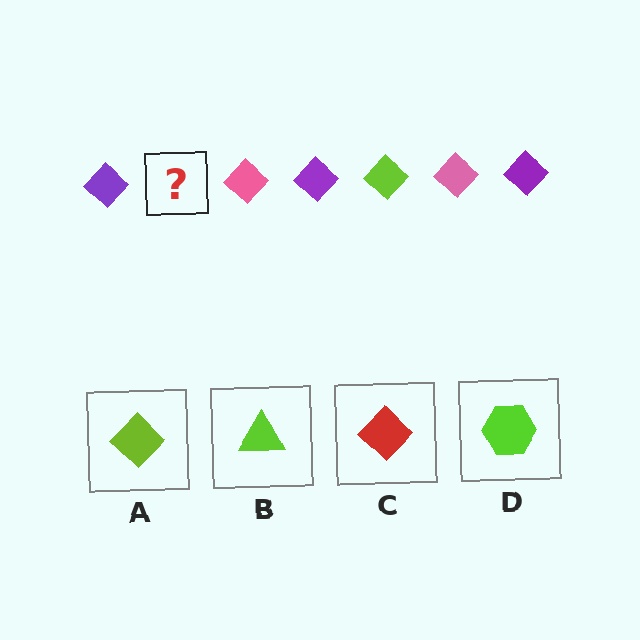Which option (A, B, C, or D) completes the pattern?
A.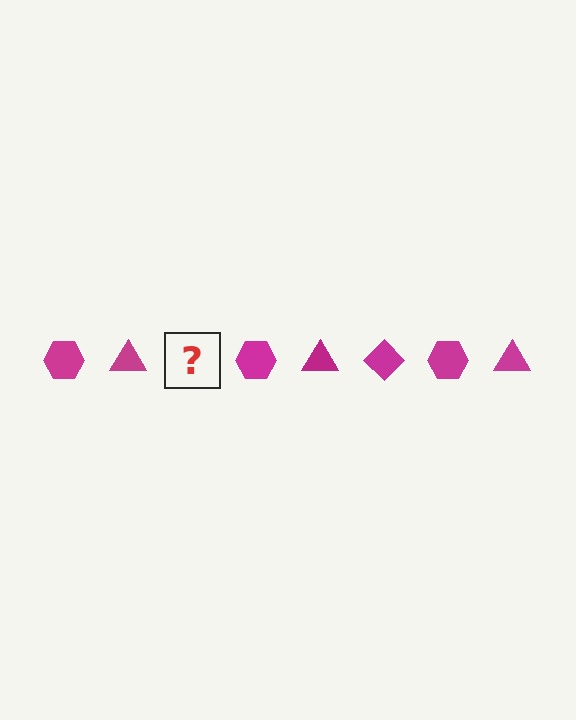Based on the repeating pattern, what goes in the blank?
The blank should be a magenta diamond.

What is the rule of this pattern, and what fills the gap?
The rule is that the pattern cycles through hexagon, triangle, diamond shapes in magenta. The gap should be filled with a magenta diamond.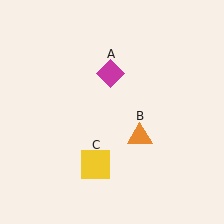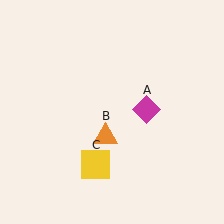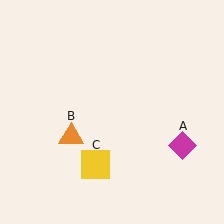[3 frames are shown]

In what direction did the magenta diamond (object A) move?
The magenta diamond (object A) moved down and to the right.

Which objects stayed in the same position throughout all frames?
Yellow square (object C) remained stationary.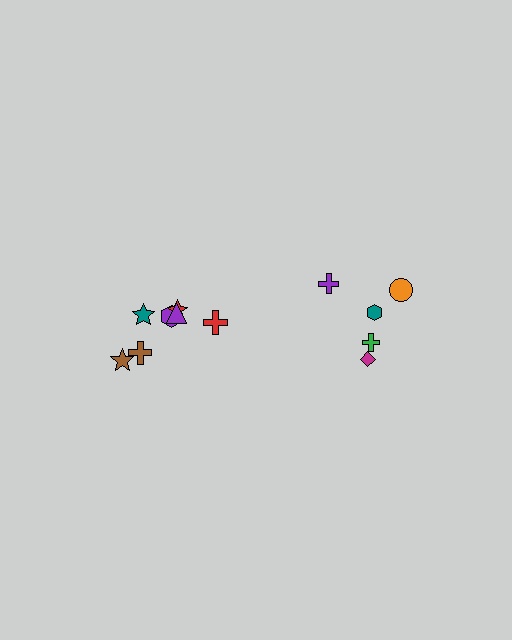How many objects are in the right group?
There are 5 objects.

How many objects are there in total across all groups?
There are 12 objects.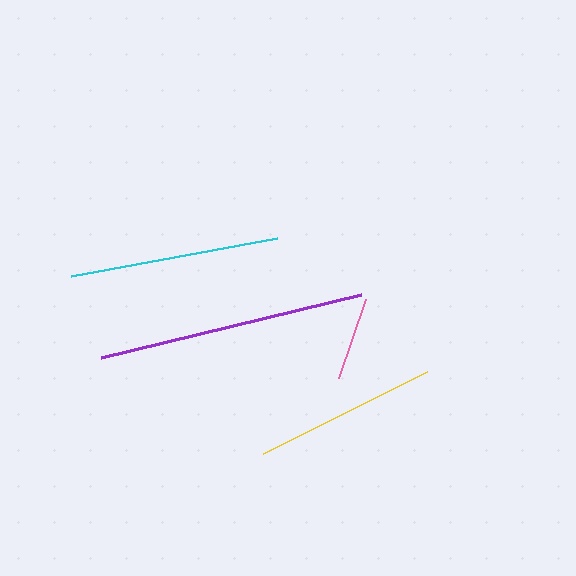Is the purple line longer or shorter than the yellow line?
The purple line is longer than the yellow line.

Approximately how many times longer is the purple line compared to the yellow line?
The purple line is approximately 1.5 times the length of the yellow line.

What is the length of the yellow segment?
The yellow segment is approximately 183 pixels long.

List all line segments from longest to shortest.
From longest to shortest: purple, cyan, yellow, pink.